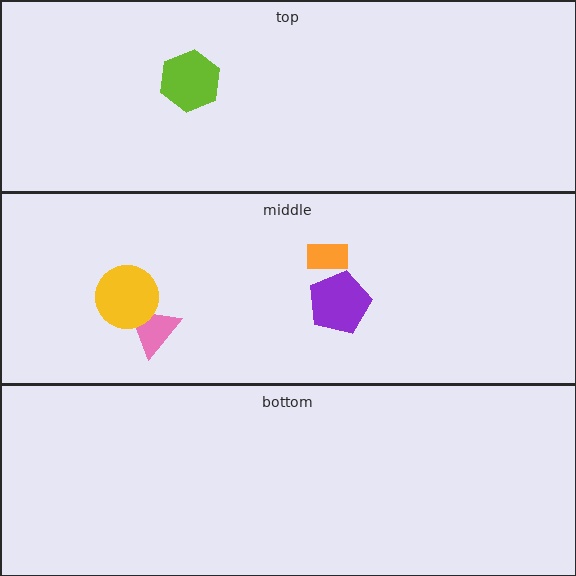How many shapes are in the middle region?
4.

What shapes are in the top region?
The lime hexagon.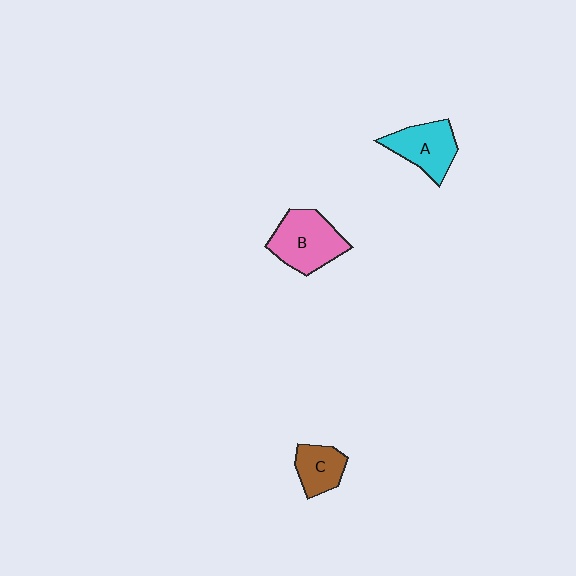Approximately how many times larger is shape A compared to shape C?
Approximately 1.4 times.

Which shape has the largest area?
Shape B (pink).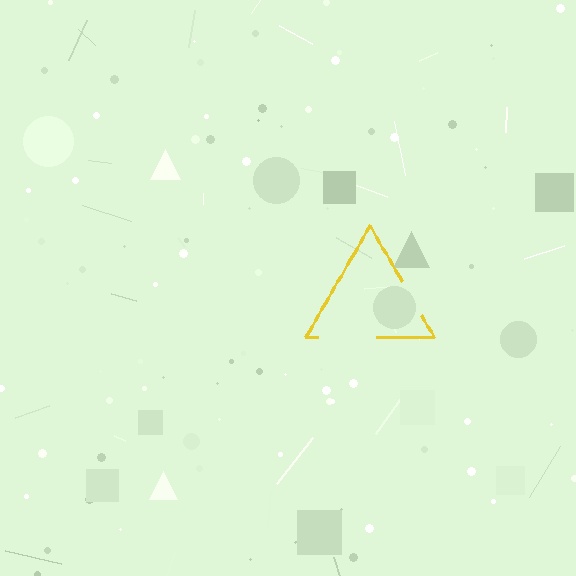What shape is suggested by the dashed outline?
The dashed outline suggests a triangle.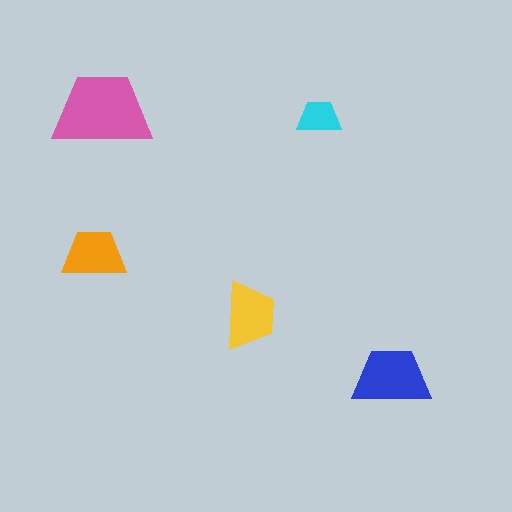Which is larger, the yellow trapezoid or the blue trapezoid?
The blue one.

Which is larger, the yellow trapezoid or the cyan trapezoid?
The yellow one.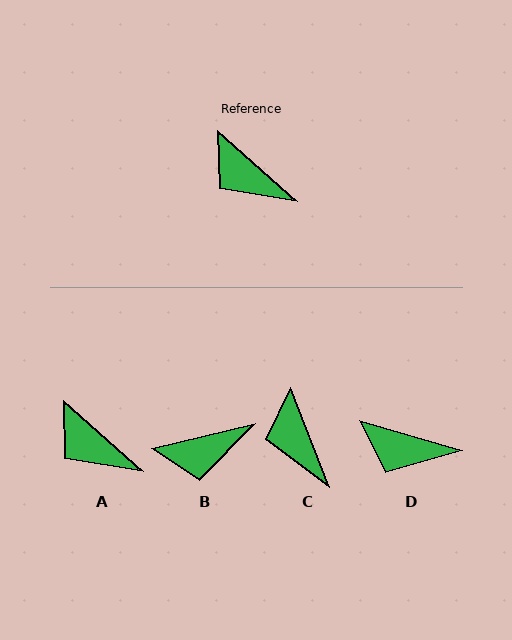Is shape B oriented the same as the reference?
No, it is off by about 55 degrees.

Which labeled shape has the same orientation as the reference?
A.